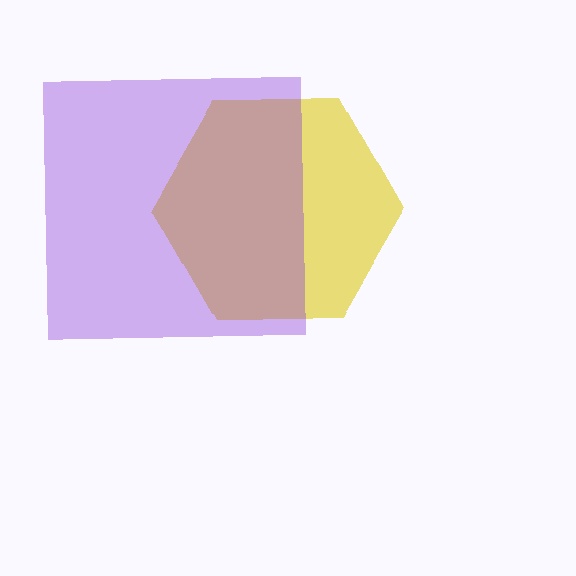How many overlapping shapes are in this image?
There are 2 overlapping shapes in the image.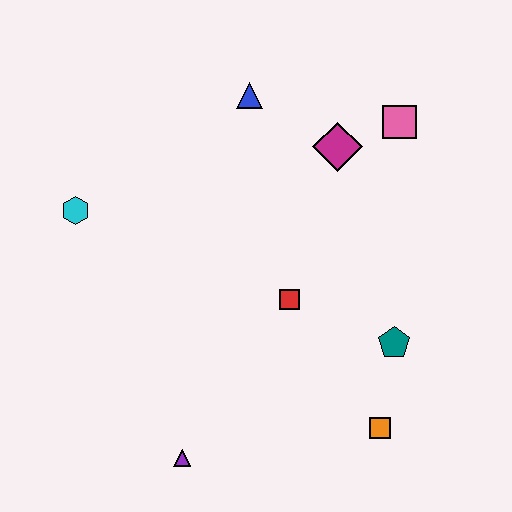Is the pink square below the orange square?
No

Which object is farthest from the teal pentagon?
The cyan hexagon is farthest from the teal pentagon.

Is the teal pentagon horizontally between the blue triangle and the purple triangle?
No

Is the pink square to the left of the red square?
No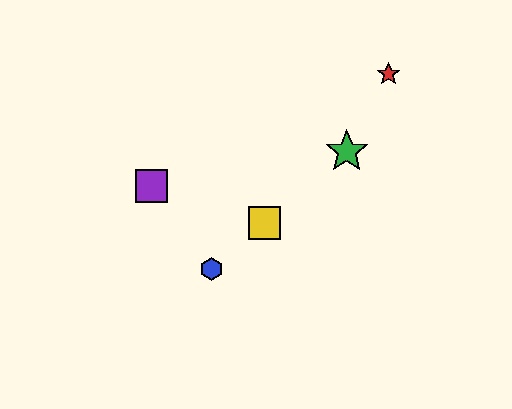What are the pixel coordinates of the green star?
The green star is at (347, 151).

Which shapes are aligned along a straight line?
The blue hexagon, the green star, the yellow square are aligned along a straight line.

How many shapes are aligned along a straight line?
3 shapes (the blue hexagon, the green star, the yellow square) are aligned along a straight line.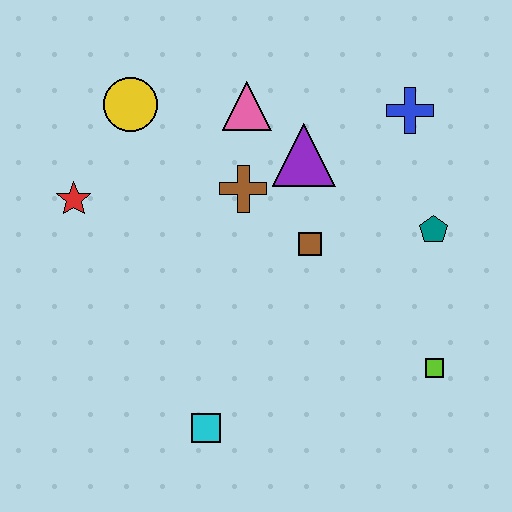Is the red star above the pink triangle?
No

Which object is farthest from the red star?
The lime square is farthest from the red star.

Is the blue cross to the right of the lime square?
No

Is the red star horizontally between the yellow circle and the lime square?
No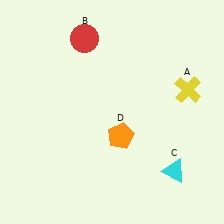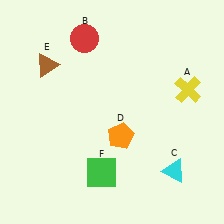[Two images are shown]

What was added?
A brown triangle (E), a green square (F) were added in Image 2.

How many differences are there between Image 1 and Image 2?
There are 2 differences between the two images.